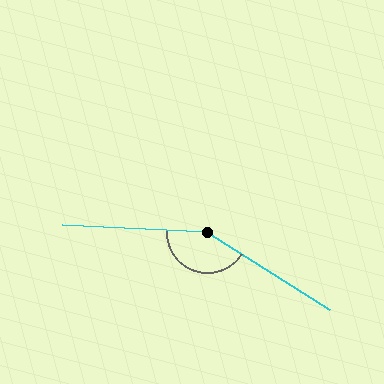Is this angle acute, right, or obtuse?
It is obtuse.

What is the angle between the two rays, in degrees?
Approximately 151 degrees.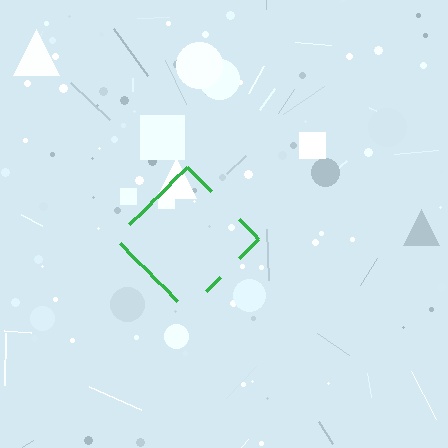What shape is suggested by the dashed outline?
The dashed outline suggests a diamond.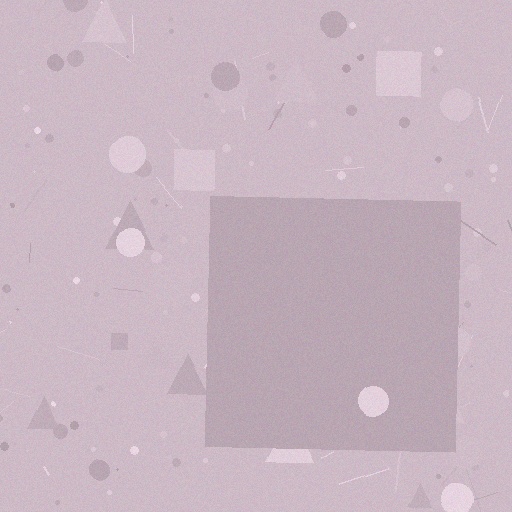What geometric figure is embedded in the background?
A square is embedded in the background.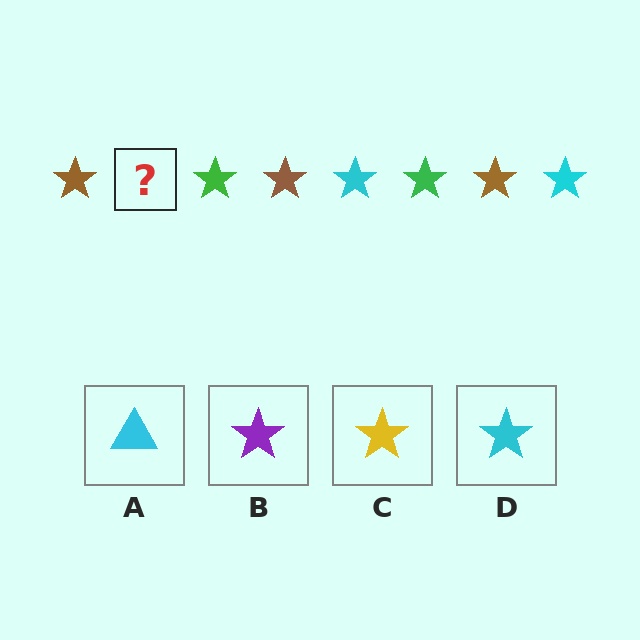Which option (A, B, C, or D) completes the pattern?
D.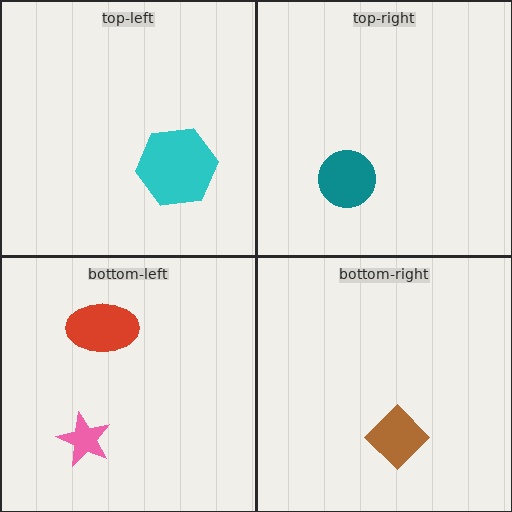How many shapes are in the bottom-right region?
1.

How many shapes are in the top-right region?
1.